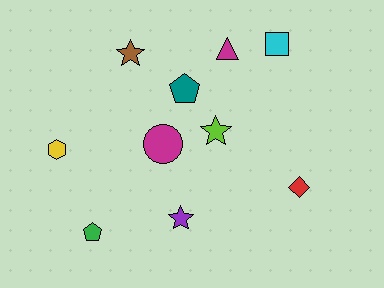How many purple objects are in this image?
There is 1 purple object.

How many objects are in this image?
There are 10 objects.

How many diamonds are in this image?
There is 1 diamond.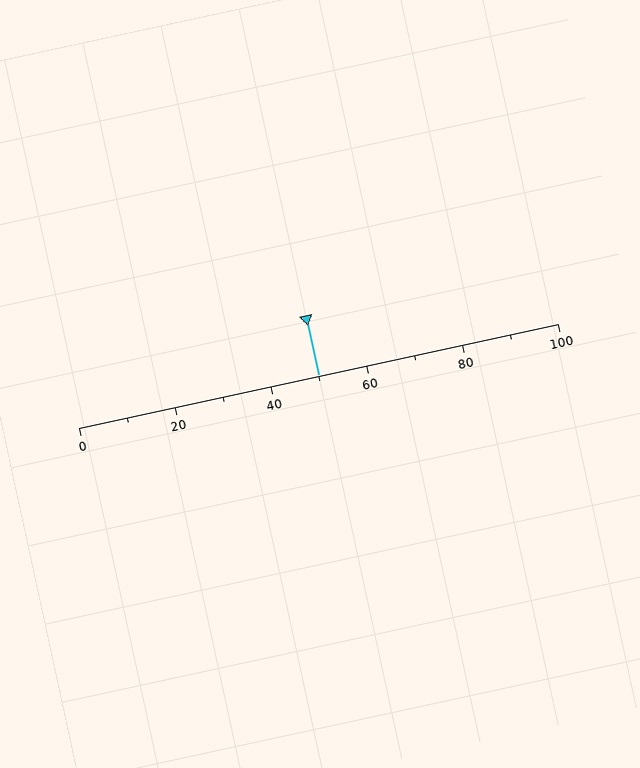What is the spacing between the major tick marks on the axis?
The major ticks are spaced 20 apart.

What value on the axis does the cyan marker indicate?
The marker indicates approximately 50.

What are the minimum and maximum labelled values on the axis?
The axis runs from 0 to 100.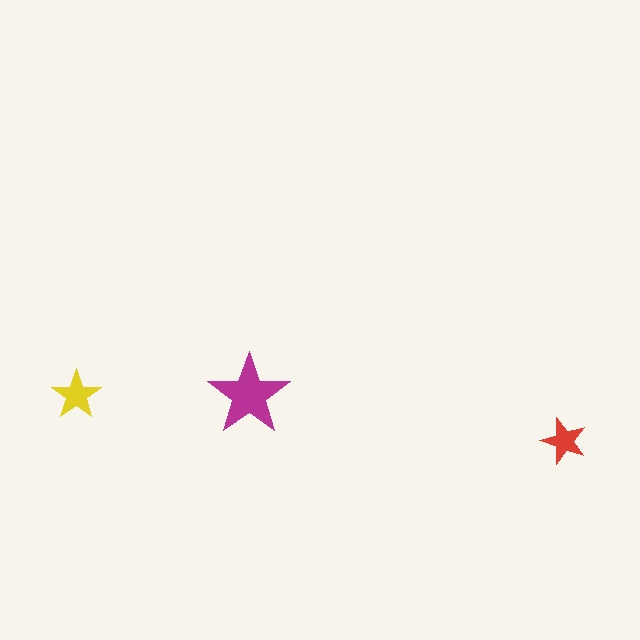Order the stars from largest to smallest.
the magenta one, the yellow one, the red one.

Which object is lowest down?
The red star is bottommost.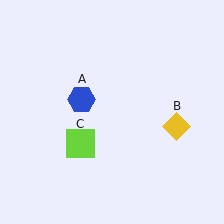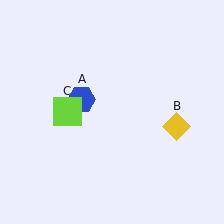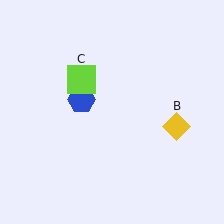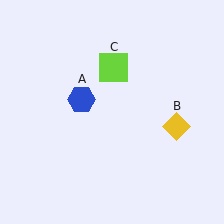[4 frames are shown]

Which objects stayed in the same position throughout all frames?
Blue hexagon (object A) and yellow diamond (object B) remained stationary.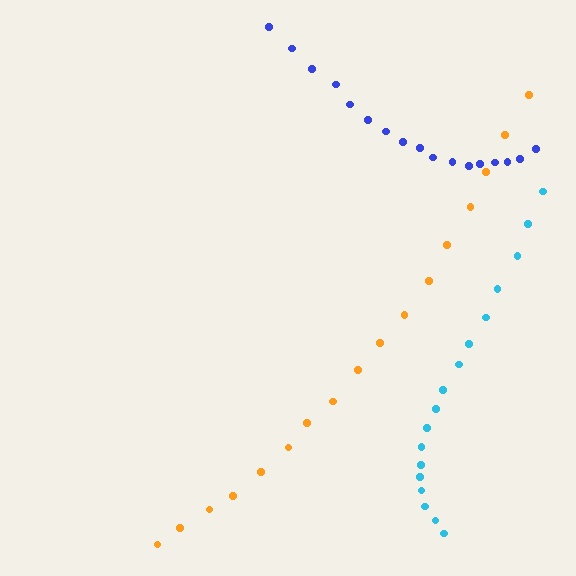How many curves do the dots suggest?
There are 3 distinct paths.